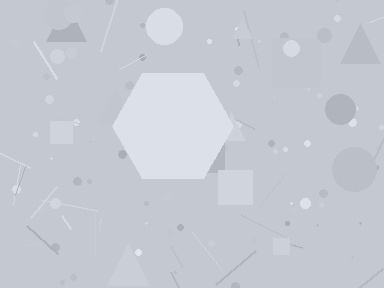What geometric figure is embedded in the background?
A hexagon is embedded in the background.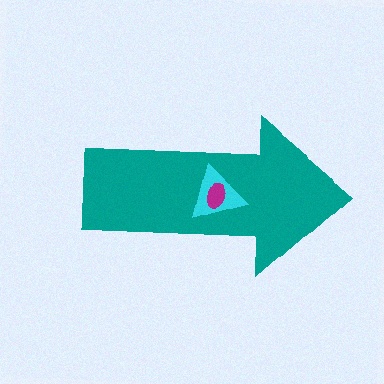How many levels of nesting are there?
3.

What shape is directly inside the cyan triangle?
The magenta ellipse.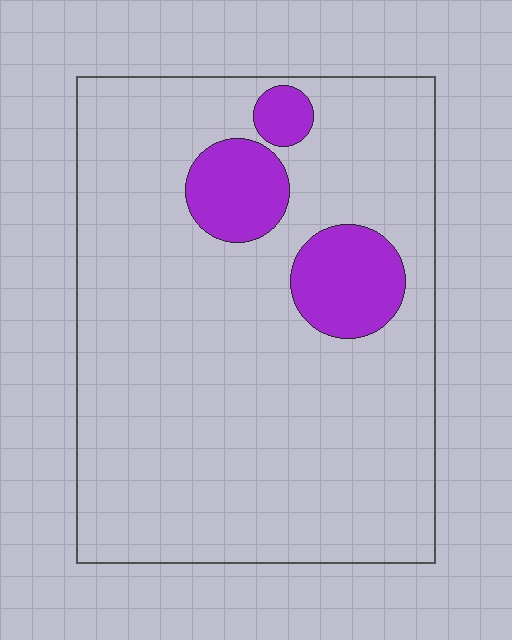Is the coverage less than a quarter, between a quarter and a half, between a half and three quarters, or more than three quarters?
Less than a quarter.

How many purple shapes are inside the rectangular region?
3.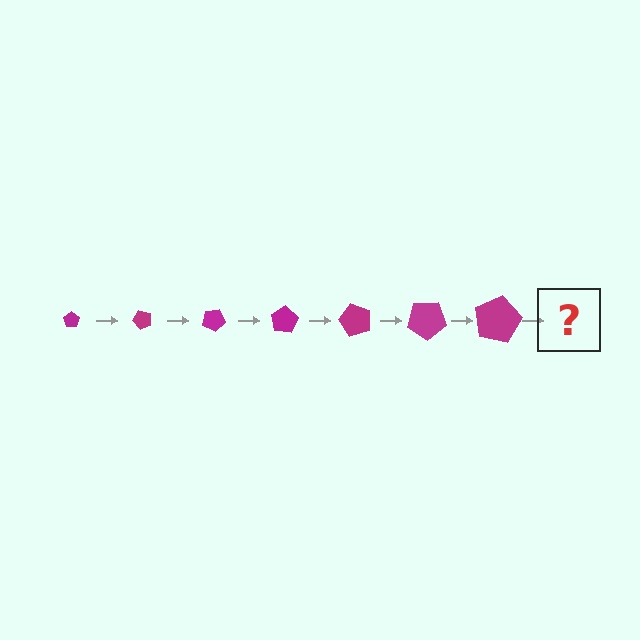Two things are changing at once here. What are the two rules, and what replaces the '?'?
The two rules are that the pentagon grows larger each step and it rotates 50 degrees each step. The '?' should be a pentagon, larger than the previous one and rotated 350 degrees from the start.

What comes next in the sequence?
The next element should be a pentagon, larger than the previous one and rotated 350 degrees from the start.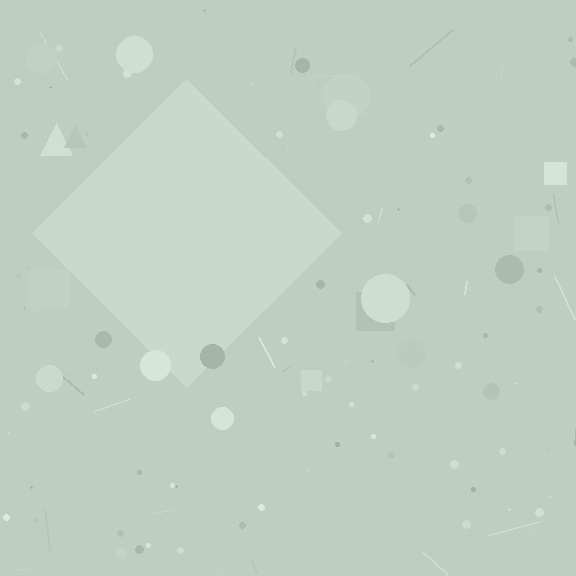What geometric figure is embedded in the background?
A diamond is embedded in the background.